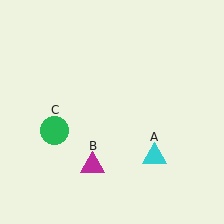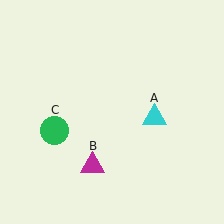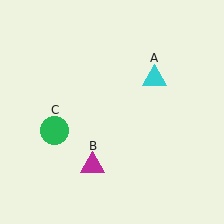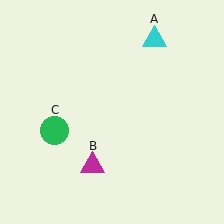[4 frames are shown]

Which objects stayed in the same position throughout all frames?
Magenta triangle (object B) and green circle (object C) remained stationary.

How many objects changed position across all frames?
1 object changed position: cyan triangle (object A).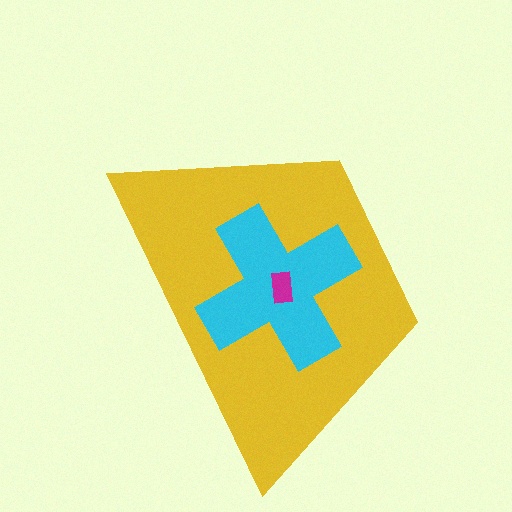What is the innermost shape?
The magenta rectangle.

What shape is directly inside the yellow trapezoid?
The cyan cross.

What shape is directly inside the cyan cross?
The magenta rectangle.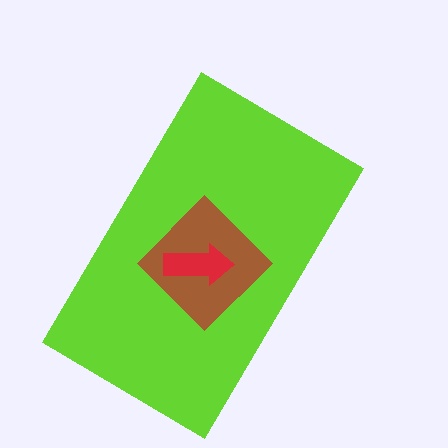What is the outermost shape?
The lime rectangle.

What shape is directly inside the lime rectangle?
The brown diamond.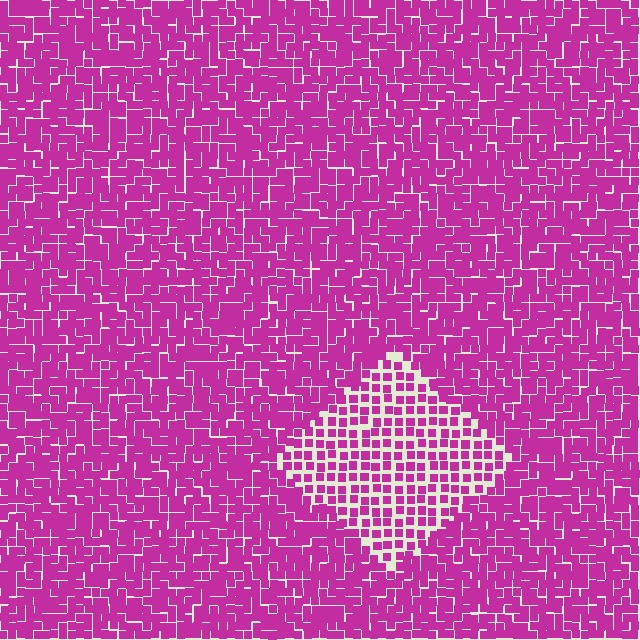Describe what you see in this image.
The image contains small magenta elements arranged at two different densities. A diamond-shaped region is visible where the elements are less densely packed than the surrounding area.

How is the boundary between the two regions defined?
The boundary is defined by a change in element density (approximately 1.8x ratio). All elements are the same color, size, and shape.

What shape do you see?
I see a diamond.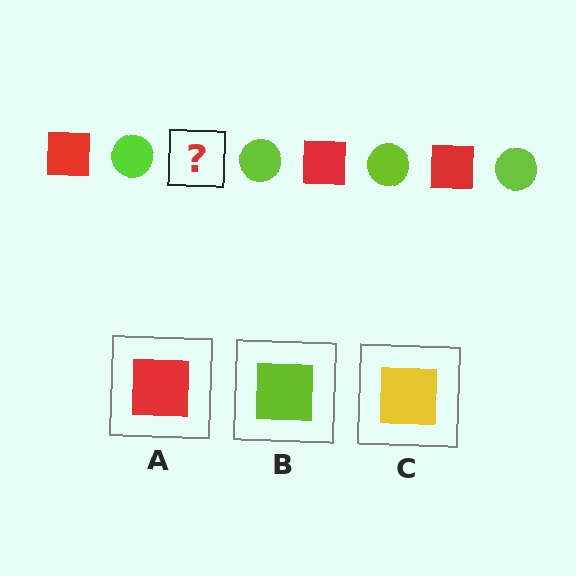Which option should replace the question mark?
Option A.